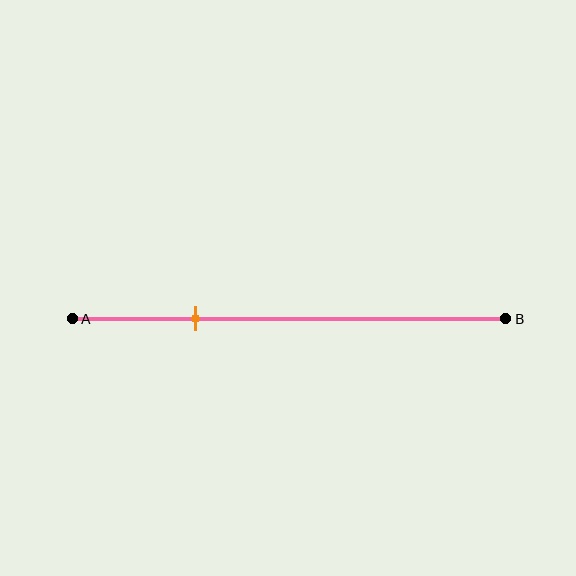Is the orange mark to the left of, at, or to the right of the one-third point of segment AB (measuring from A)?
The orange mark is to the left of the one-third point of segment AB.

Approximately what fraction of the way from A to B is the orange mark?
The orange mark is approximately 30% of the way from A to B.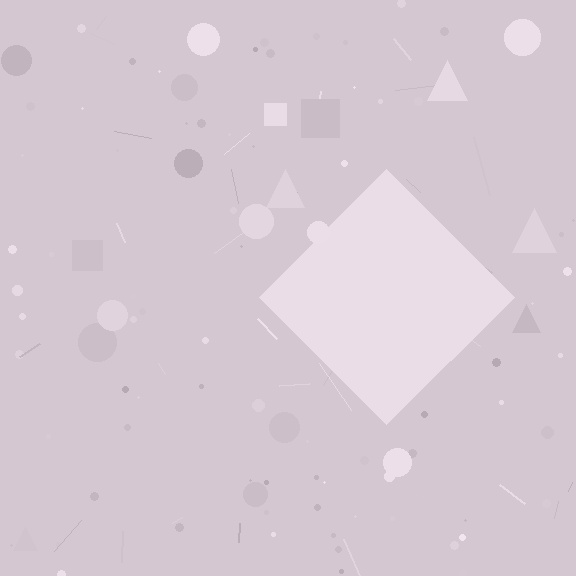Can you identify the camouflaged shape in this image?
The camouflaged shape is a diamond.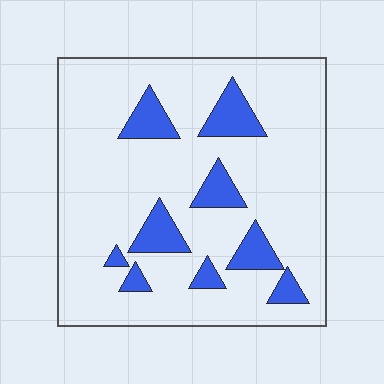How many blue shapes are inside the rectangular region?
9.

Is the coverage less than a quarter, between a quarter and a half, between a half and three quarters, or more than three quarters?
Less than a quarter.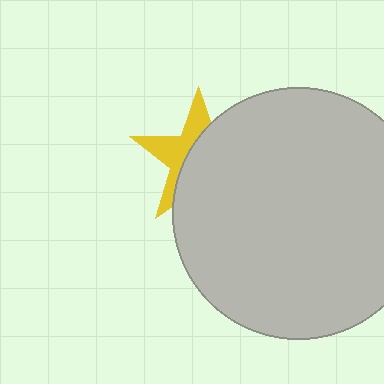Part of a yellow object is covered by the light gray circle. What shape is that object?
It is a star.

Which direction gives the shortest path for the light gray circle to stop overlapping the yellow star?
Moving right gives the shortest separation.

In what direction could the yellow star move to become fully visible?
The yellow star could move left. That would shift it out from behind the light gray circle entirely.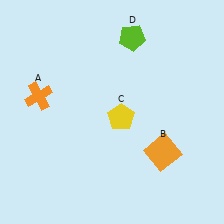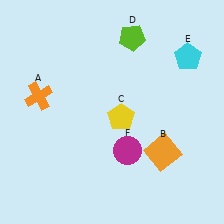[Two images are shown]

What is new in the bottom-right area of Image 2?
A magenta circle (F) was added in the bottom-right area of Image 2.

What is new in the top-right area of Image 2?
A cyan pentagon (E) was added in the top-right area of Image 2.